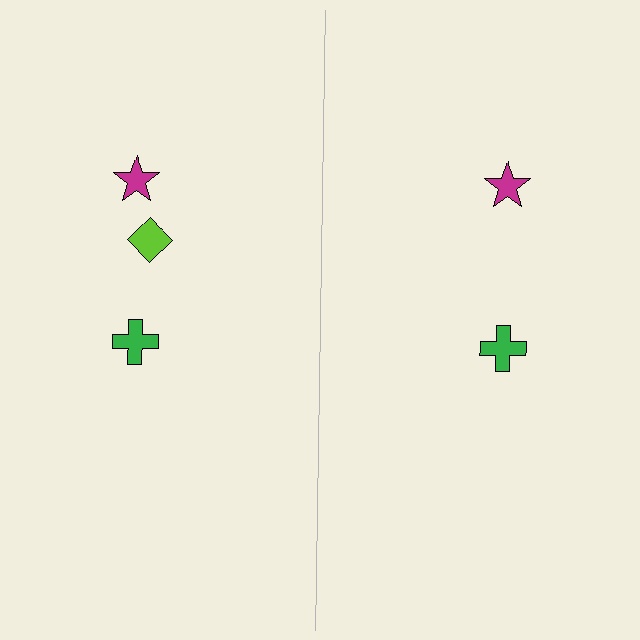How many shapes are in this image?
There are 5 shapes in this image.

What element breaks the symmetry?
A lime diamond is missing from the right side.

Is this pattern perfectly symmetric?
No, the pattern is not perfectly symmetric. A lime diamond is missing from the right side.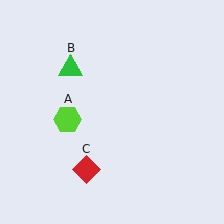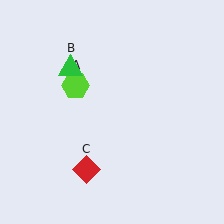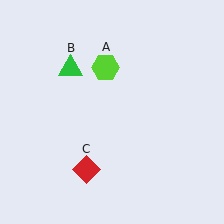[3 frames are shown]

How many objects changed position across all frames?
1 object changed position: lime hexagon (object A).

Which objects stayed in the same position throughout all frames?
Green triangle (object B) and red diamond (object C) remained stationary.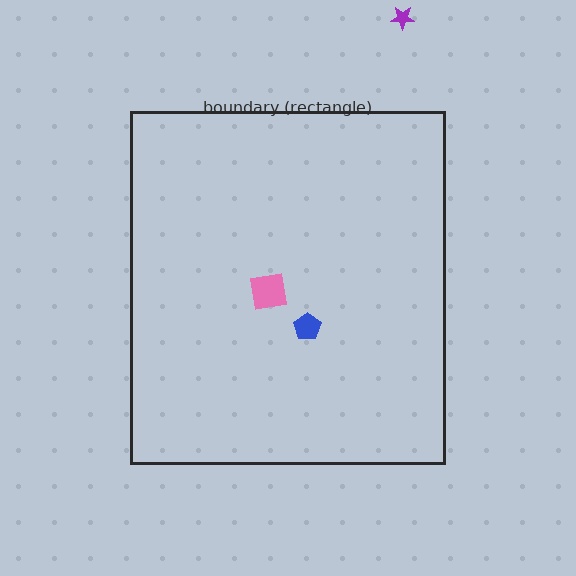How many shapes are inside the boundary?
2 inside, 1 outside.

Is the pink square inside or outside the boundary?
Inside.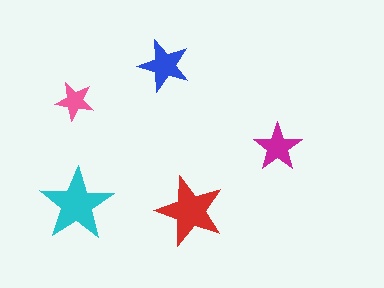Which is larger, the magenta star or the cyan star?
The cyan one.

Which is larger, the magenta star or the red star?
The red one.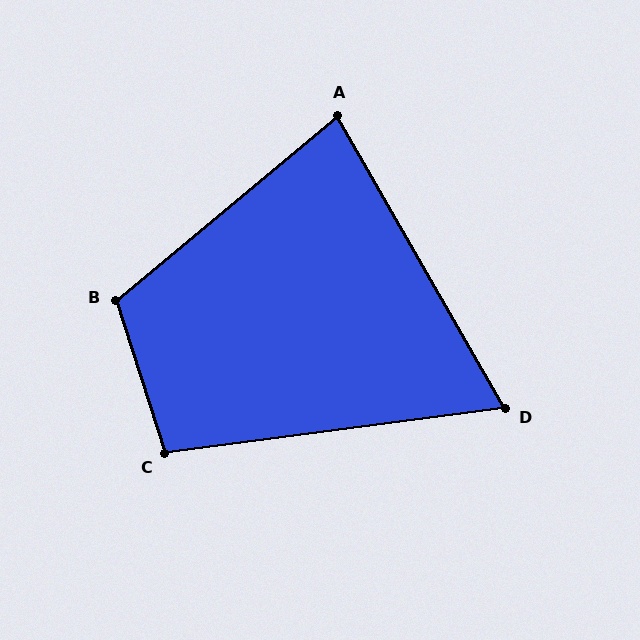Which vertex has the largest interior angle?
B, at approximately 112 degrees.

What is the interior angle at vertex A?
Approximately 80 degrees (acute).